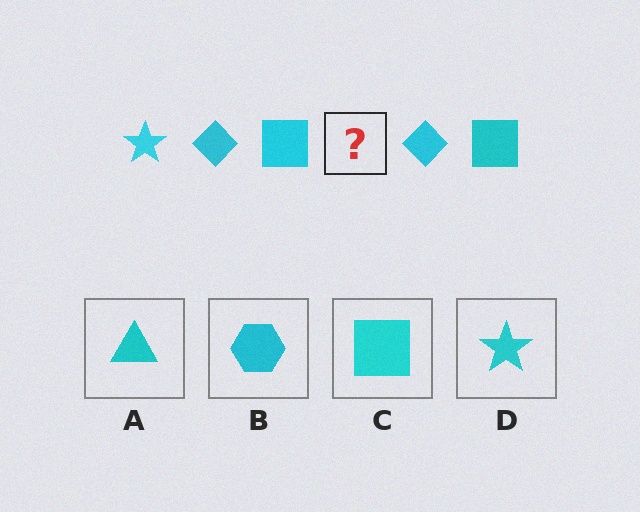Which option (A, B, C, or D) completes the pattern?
D.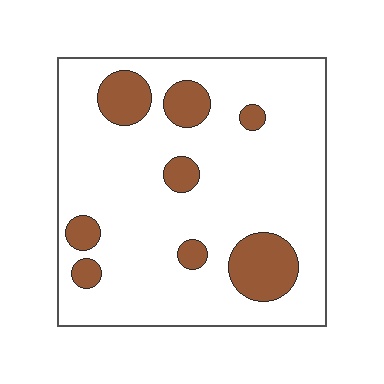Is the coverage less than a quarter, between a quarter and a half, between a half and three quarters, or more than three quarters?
Less than a quarter.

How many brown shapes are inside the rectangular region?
8.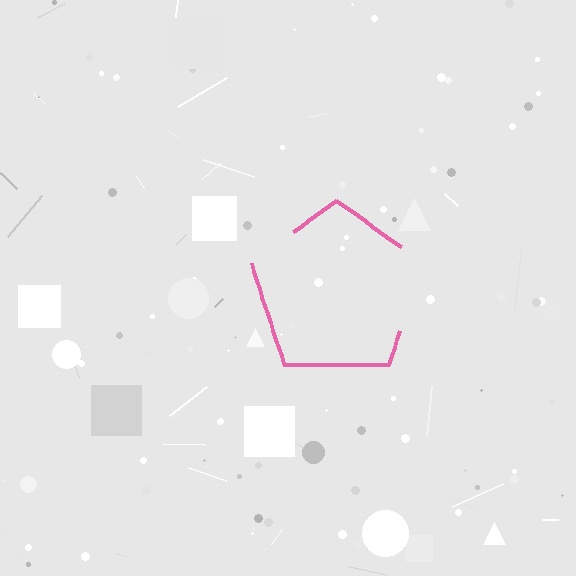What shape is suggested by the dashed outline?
The dashed outline suggests a pentagon.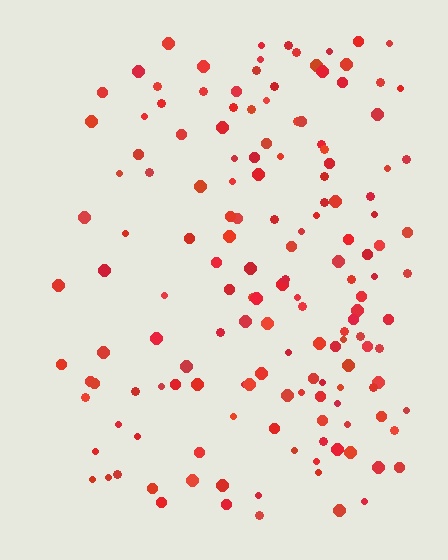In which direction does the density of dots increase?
From left to right, with the right side densest.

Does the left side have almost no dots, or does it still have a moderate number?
Still a moderate number, just noticeably fewer than the right.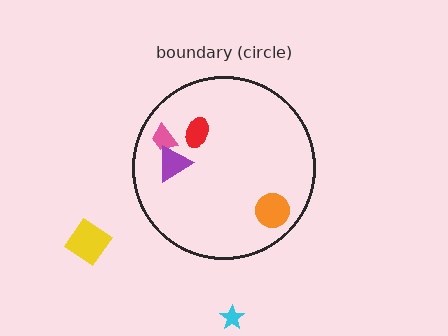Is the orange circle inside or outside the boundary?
Inside.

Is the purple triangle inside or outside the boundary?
Inside.